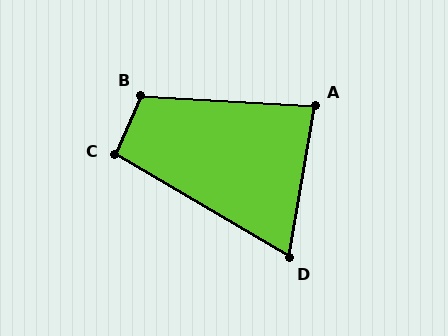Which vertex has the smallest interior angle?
D, at approximately 69 degrees.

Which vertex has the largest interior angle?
B, at approximately 111 degrees.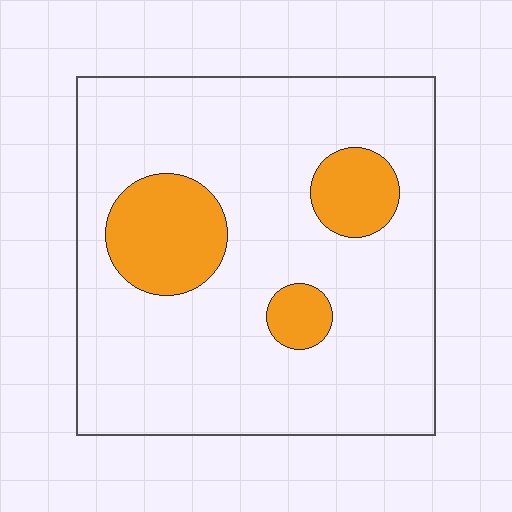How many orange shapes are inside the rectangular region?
3.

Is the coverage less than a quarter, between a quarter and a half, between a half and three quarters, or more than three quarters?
Less than a quarter.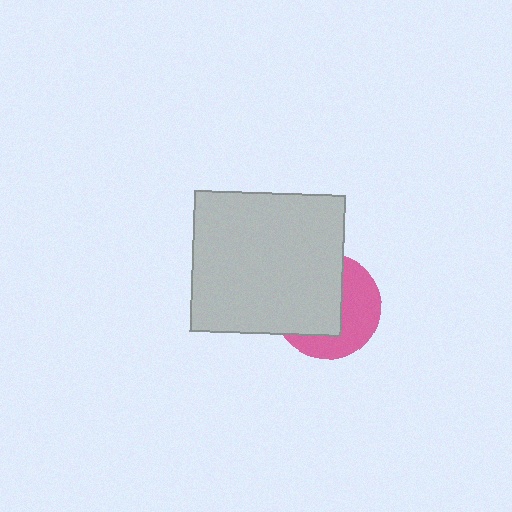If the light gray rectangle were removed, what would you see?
You would see the complete pink circle.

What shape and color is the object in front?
The object in front is a light gray rectangle.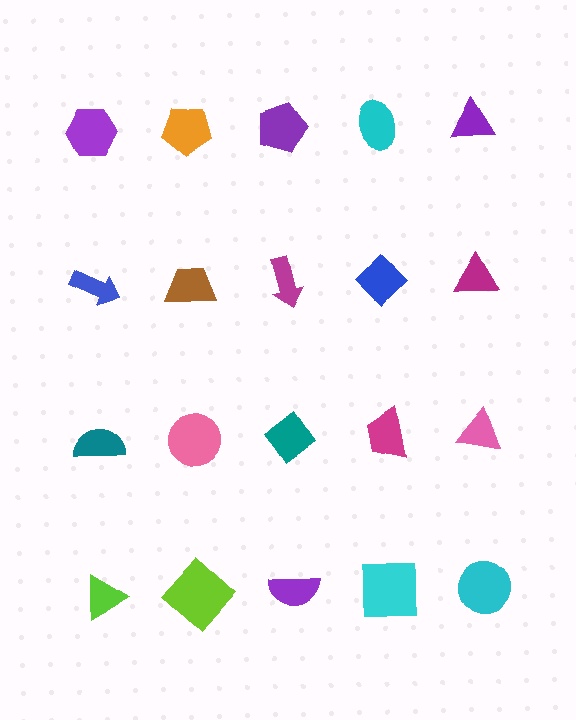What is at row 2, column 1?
A blue arrow.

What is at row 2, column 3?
A magenta arrow.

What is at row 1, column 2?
An orange pentagon.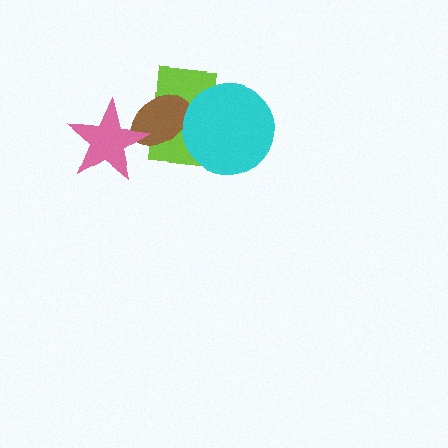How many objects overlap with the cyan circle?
2 objects overlap with the cyan circle.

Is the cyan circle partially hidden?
No, no other shape covers it.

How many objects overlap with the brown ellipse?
3 objects overlap with the brown ellipse.